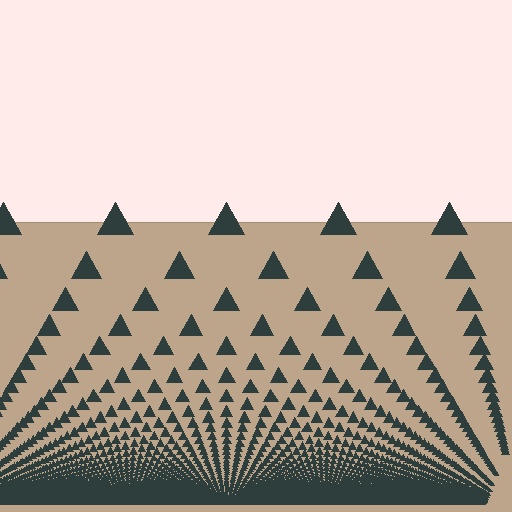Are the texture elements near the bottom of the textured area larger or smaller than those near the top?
Smaller. The gradient is inverted — elements near the bottom are smaller and denser.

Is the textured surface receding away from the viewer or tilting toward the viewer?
The surface appears to tilt toward the viewer. Texture elements get larger and sparser toward the top.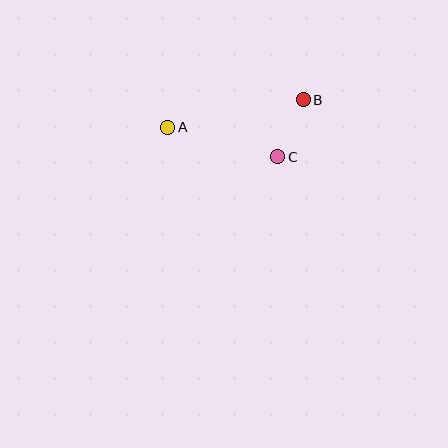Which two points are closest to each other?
Points B and C are closest to each other.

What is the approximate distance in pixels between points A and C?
The distance between A and C is approximately 114 pixels.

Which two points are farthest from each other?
Points A and B are farthest from each other.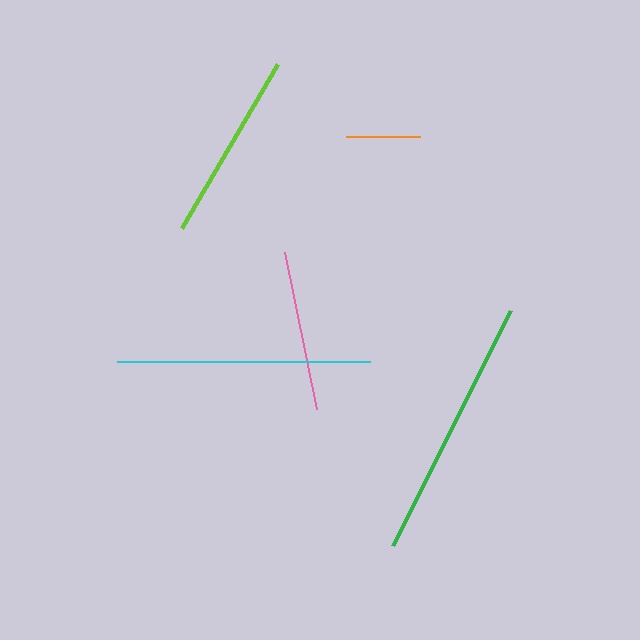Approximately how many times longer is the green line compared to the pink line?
The green line is approximately 1.6 times the length of the pink line.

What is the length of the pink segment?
The pink segment is approximately 160 pixels long.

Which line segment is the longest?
The green line is the longest at approximately 263 pixels.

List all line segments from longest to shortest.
From longest to shortest: green, cyan, lime, pink, orange.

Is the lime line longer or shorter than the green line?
The green line is longer than the lime line.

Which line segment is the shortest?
The orange line is the shortest at approximately 74 pixels.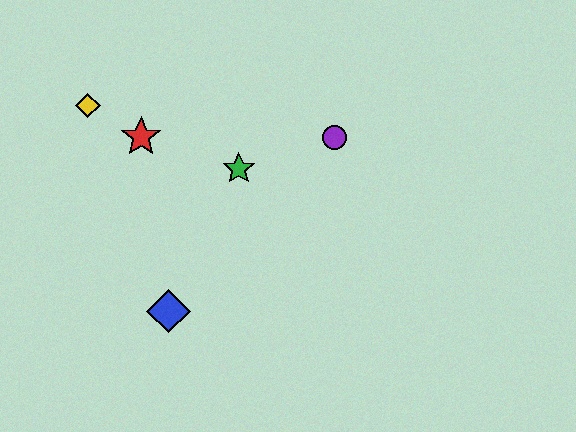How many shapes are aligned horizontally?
2 shapes (the red star, the purple circle) are aligned horizontally.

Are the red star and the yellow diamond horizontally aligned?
No, the red star is at y≈137 and the yellow diamond is at y≈106.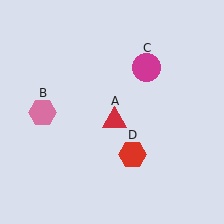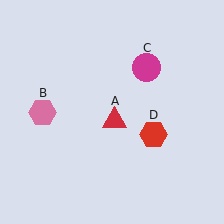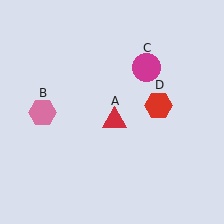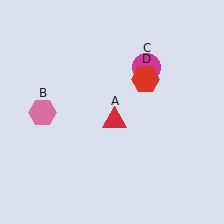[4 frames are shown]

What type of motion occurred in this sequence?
The red hexagon (object D) rotated counterclockwise around the center of the scene.